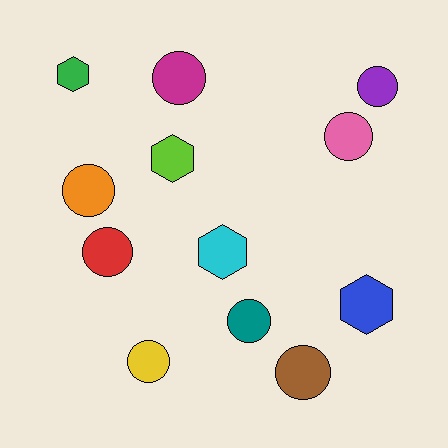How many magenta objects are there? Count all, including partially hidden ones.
There is 1 magenta object.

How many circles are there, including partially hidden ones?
There are 8 circles.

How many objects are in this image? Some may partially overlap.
There are 12 objects.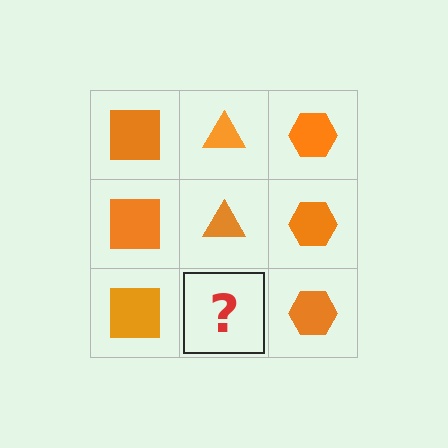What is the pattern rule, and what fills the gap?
The rule is that each column has a consistent shape. The gap should be filled with an orange triangle.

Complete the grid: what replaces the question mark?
The question mark should be replaced with an orange triangle.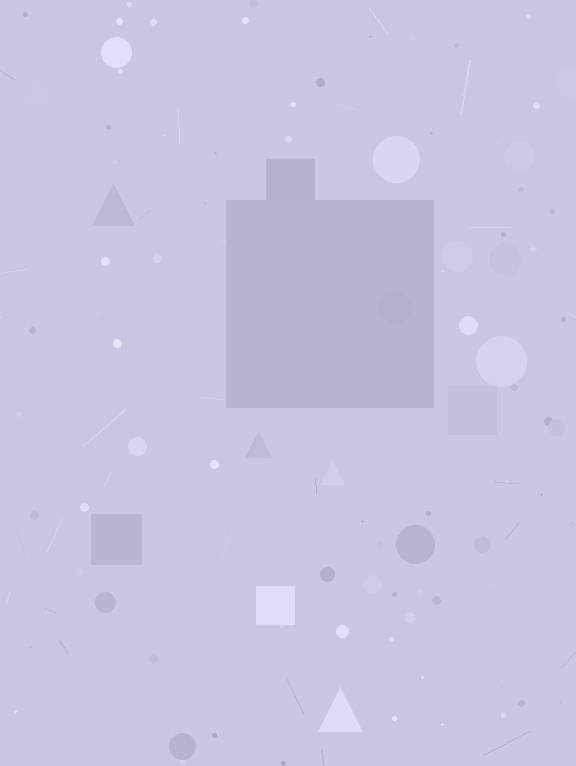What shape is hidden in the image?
A square is hidden in the image.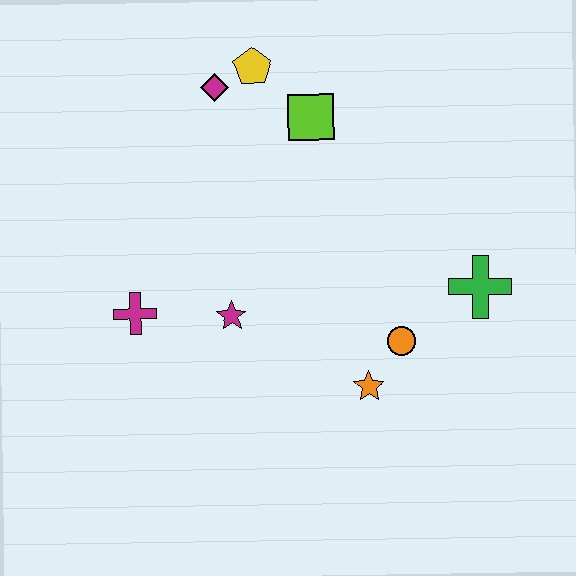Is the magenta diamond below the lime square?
No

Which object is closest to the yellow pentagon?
The magenta diamond is closest to the yellow pentagon.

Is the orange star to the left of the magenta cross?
No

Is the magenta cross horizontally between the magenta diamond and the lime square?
No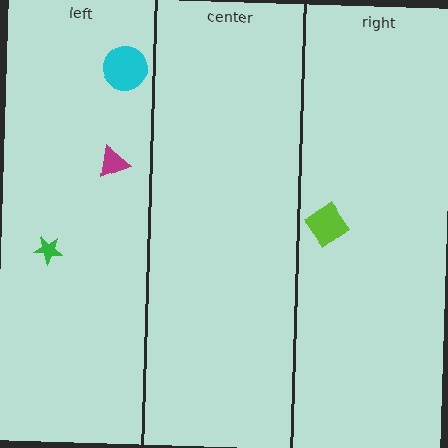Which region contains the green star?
The left region.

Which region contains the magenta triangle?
The left region.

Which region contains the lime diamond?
The right region.